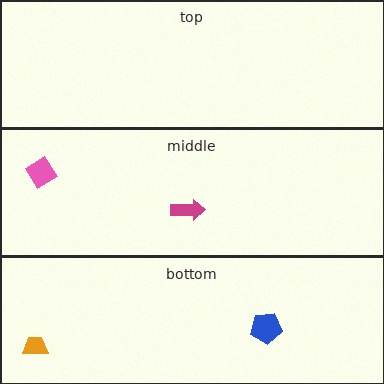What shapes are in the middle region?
The pink diamond, the magenta arrow.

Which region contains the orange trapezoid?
The bottom region.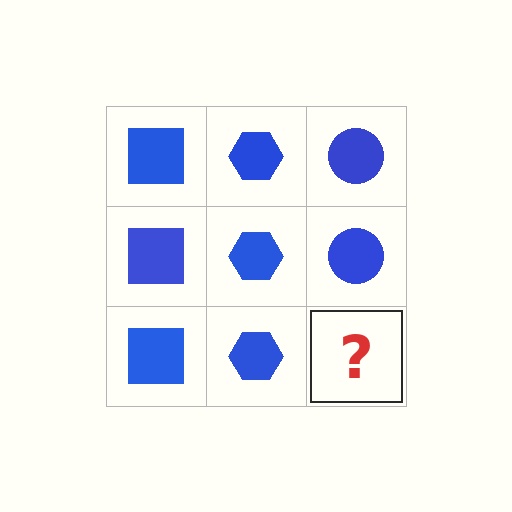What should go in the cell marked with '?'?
The missing cell should contain a blue circle.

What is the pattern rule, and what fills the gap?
The rule is that each column has a consistent shape. The gap should be filled with a blue circle.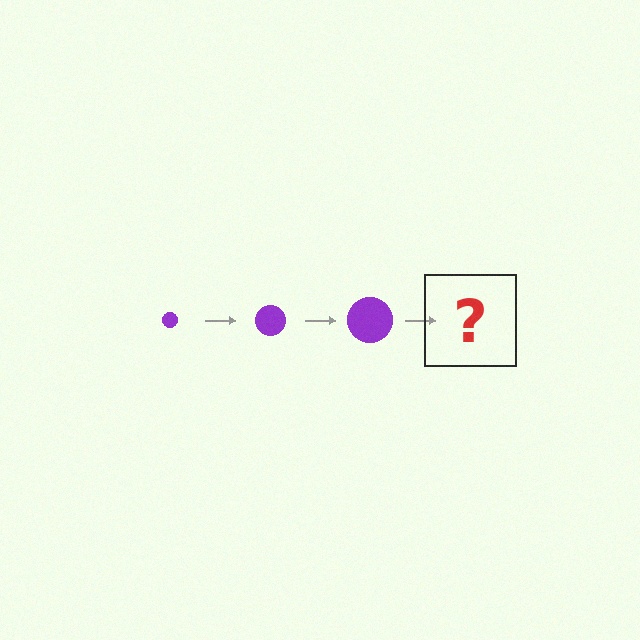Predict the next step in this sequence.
The next step is a purple circle, larger than the previous one.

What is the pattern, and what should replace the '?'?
The pattern is that the circle gets progressively larger each step. The '?' should be a purple circle, larger than the previous one.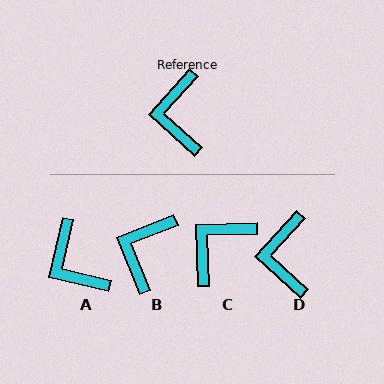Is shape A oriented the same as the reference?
No, it is off by about 29 degrees.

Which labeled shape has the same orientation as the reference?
D.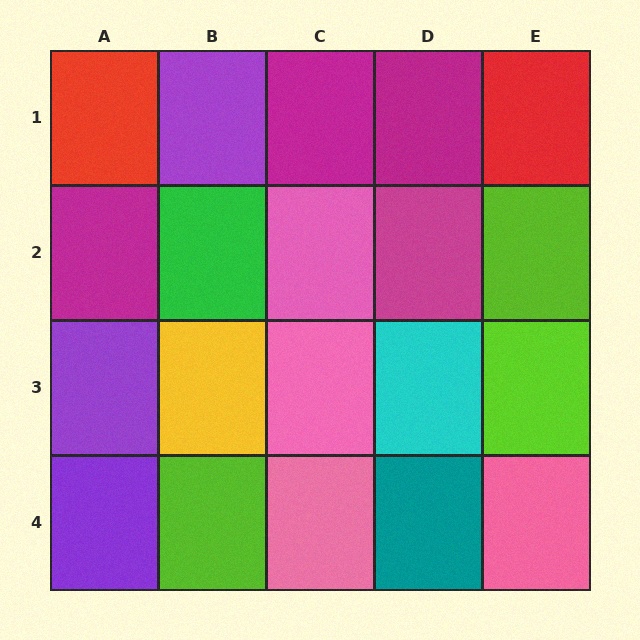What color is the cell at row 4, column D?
Teal.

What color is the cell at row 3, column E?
Lime.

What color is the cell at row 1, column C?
Magenta.